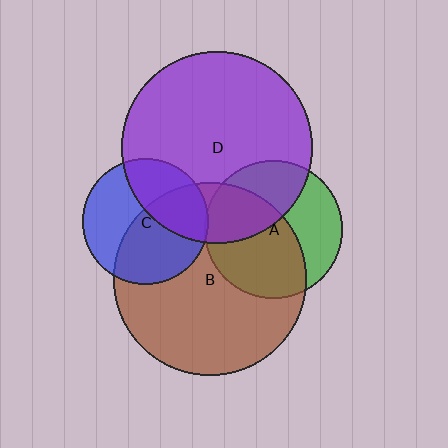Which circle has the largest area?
Circle B (brown).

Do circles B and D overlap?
Yes.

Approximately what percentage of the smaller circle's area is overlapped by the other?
Approximately 20%.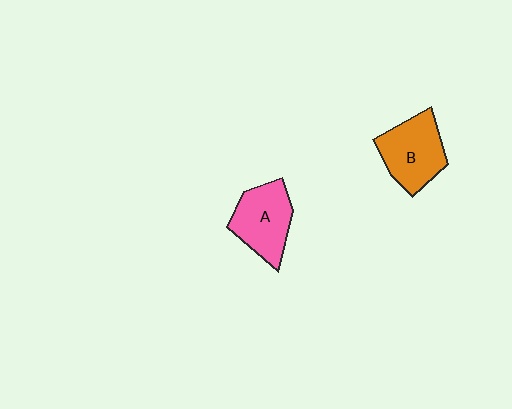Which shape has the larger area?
Shape B (orange).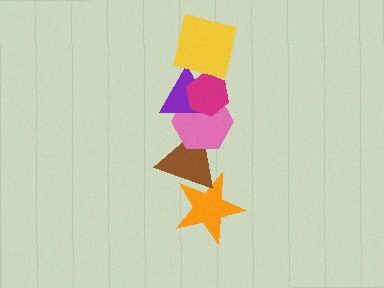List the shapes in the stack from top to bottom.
From top to bottom: the yellow square, the magenta hexagon, the purple triangle, the pink hexagon, the brown triangle, the orange star.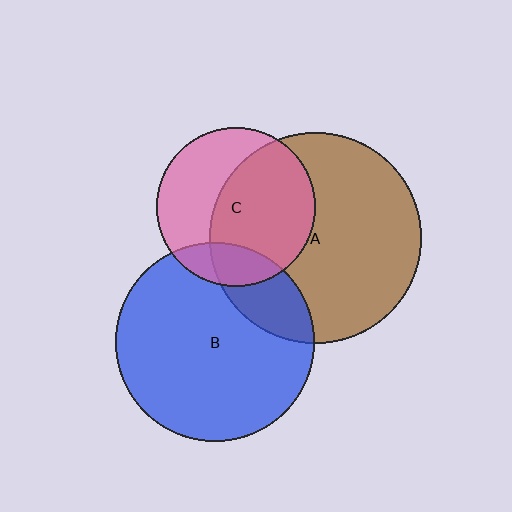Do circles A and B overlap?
Yes.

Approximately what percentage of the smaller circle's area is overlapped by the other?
Approximately 20%.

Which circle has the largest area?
Circle A (brown).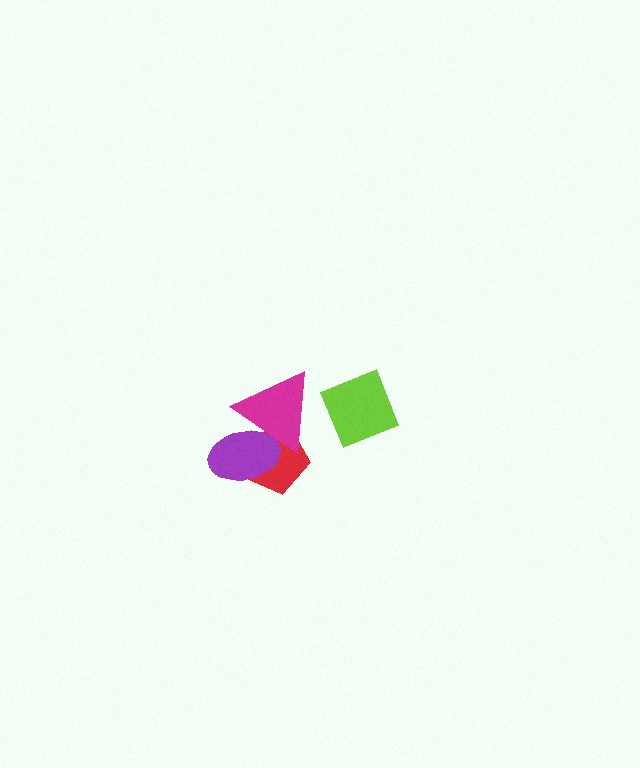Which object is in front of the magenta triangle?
The purple ellipse is in front of the magenta triangle.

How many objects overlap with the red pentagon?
2 objects overlap with the red pentagon.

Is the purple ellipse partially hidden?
No, no other shape covers it.